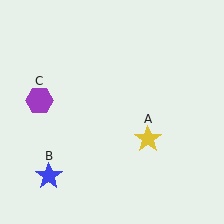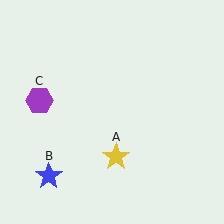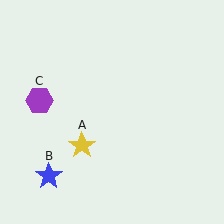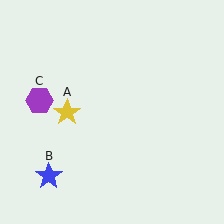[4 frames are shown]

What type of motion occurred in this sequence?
The yellow star (object A) rotated clockwise around the center of the scene.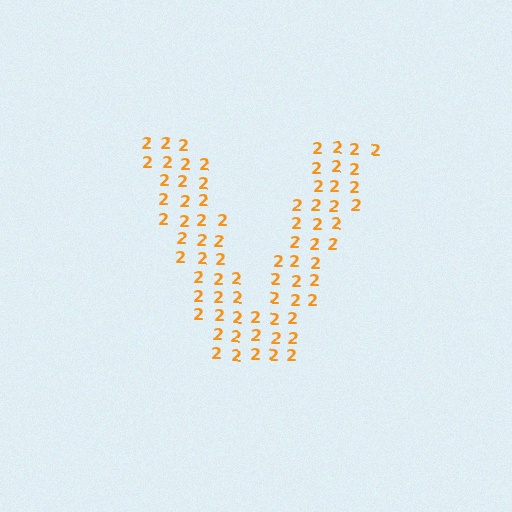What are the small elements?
The small elements are digit 2's.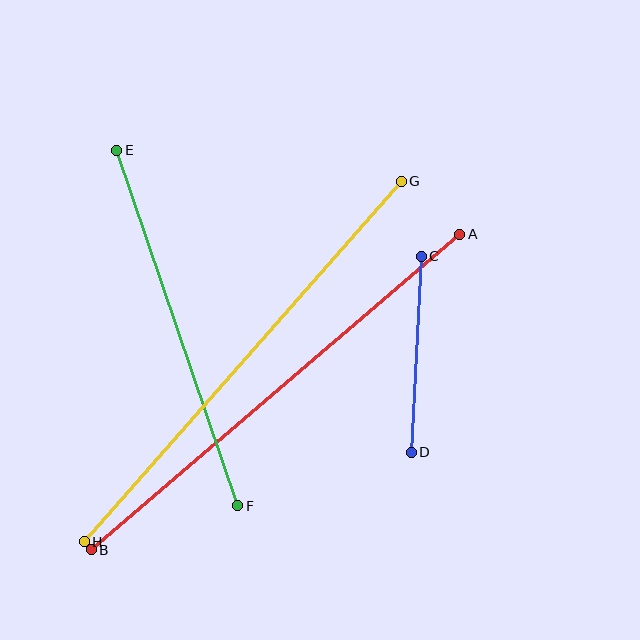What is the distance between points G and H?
The distance is approximately 480 pixels.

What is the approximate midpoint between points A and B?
The midpoint is at approximately (275, 392) pixels.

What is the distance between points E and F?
The distance is approximately 376 pixels.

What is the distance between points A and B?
The distance is approximately 485 pixels.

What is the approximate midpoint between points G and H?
The midpoint is at approximately (243, 361) pixels.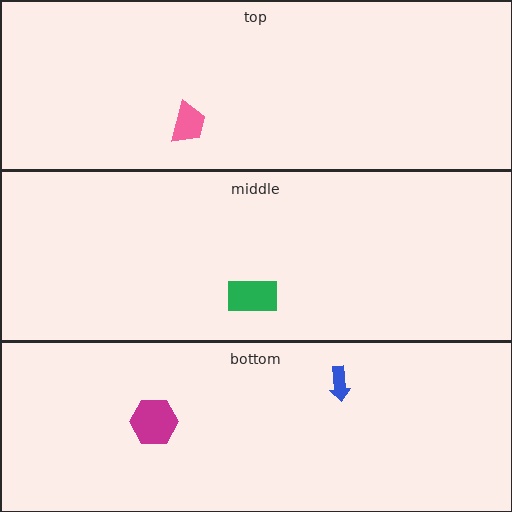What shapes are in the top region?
The pink trapezoid.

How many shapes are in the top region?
1.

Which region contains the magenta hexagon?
The bottom region.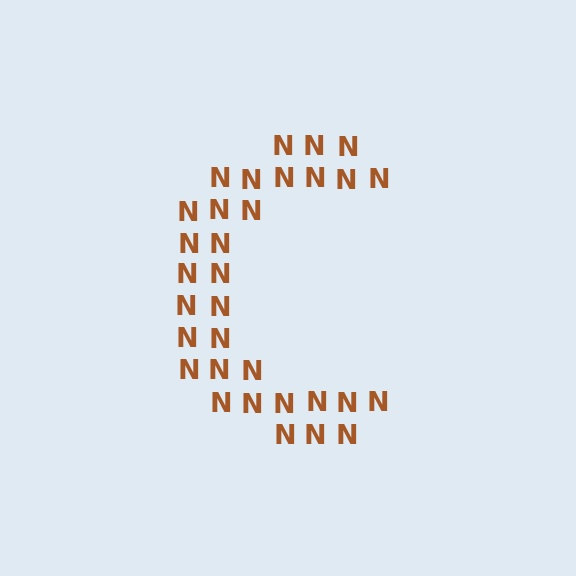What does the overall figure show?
The overall figure shows the letter C.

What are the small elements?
The small elements are letter N's.